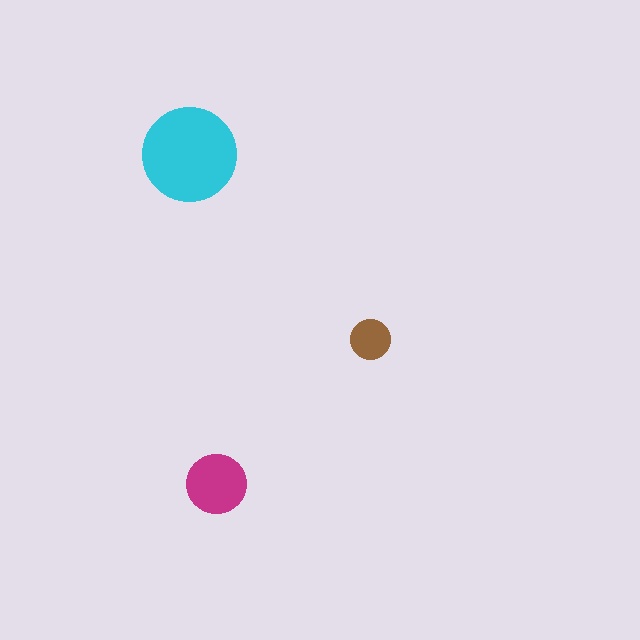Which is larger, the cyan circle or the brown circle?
The cyan one.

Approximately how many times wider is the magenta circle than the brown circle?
About 1.5 times wider.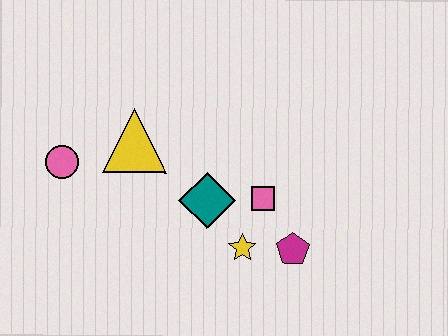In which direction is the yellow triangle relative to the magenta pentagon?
The yellow triangle is to the left of the magenta pentagon.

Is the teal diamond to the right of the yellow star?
No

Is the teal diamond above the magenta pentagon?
Yes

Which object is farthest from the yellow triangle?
The magenta pentagon is farthest from the yellow triangle.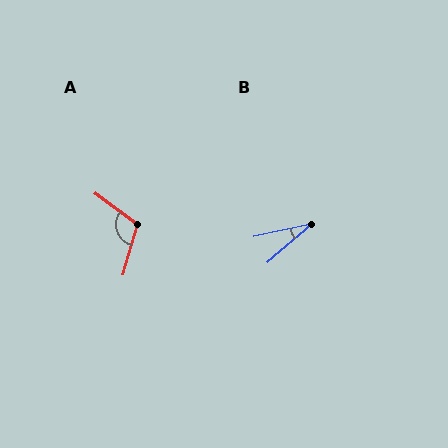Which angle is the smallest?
B, at approximately 30 degrees.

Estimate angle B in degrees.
Approximately 30 degrees.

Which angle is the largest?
A, at approximately 111 degrees.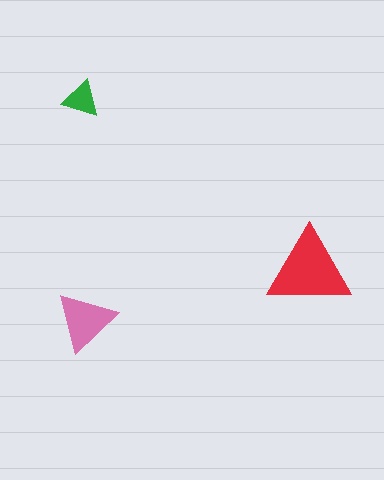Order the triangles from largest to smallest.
the red one, the pink one, the green one.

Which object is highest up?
The green triangle is topmost.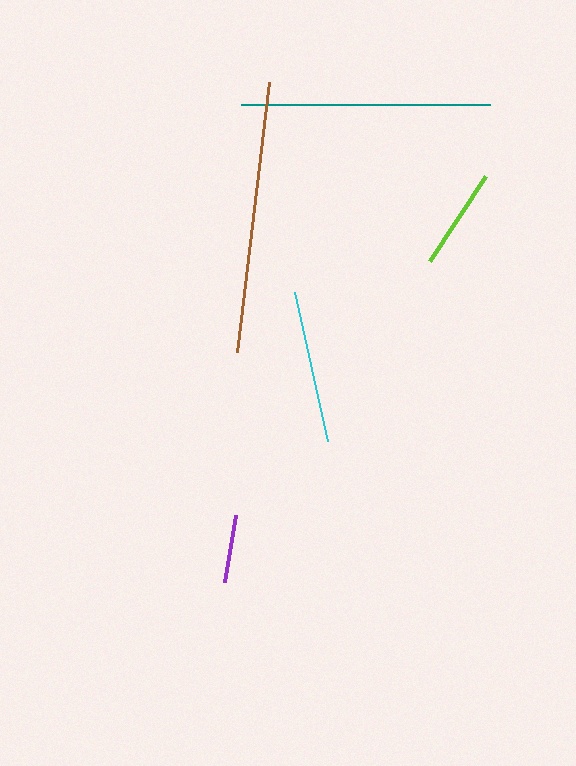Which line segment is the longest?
The brown line is the longest at approximately 272 pixels.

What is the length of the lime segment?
The lime segment is approximately 102 pixels long.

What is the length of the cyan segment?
The cyan segment is approximately 152 pixels long.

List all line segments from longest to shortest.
From longest to shortest: brown, teal, cyan, lime, purple.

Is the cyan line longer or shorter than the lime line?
The cyan line is longer than the lime line.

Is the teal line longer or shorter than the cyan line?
The teal line is longer than the cyan line.